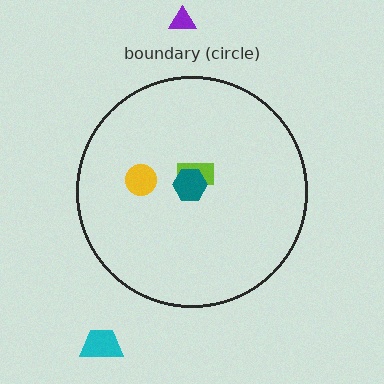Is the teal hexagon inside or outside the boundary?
Inside.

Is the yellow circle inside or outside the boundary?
Inside.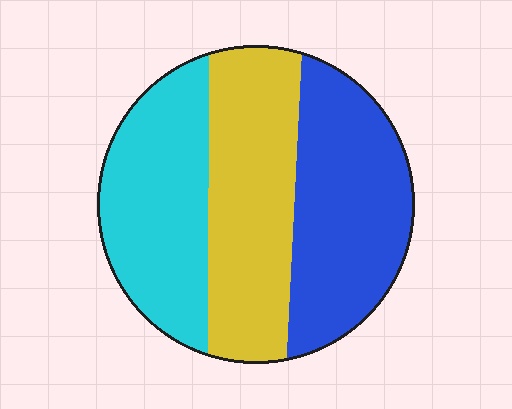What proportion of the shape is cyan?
Cyan takes up about one third (1/3) of the shape.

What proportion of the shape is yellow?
Yellow covers 34% of the shape.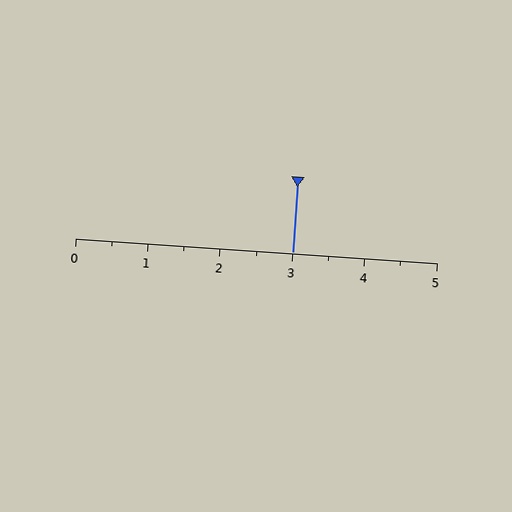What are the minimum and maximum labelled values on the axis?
The axis runs from 0 to 5.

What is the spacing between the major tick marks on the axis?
The major ticks are spaced 1 apart.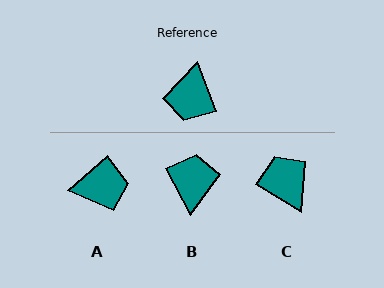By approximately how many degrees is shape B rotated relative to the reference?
Approximately 173 degrees clockwise.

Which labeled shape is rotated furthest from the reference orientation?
B, about 173 degrees away.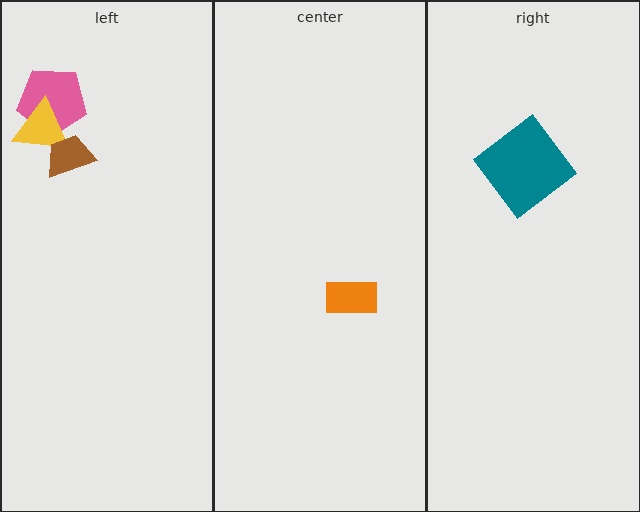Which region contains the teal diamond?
The right region.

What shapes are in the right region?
The teal diamond.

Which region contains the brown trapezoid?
The left region.